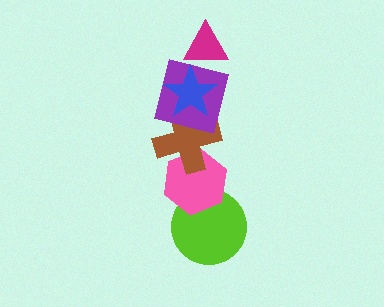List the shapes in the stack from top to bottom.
From top to bottom: the magenta triangle, the blue star, the purple square, the brown cross, the pink hexagon, the lime circle.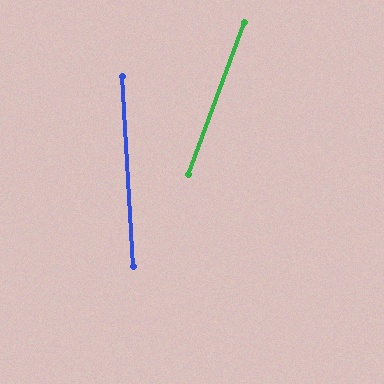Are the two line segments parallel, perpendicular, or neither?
Neither parallel nor perpendicular — they differ by about 24°.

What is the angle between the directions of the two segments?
Approximately 24 degrees.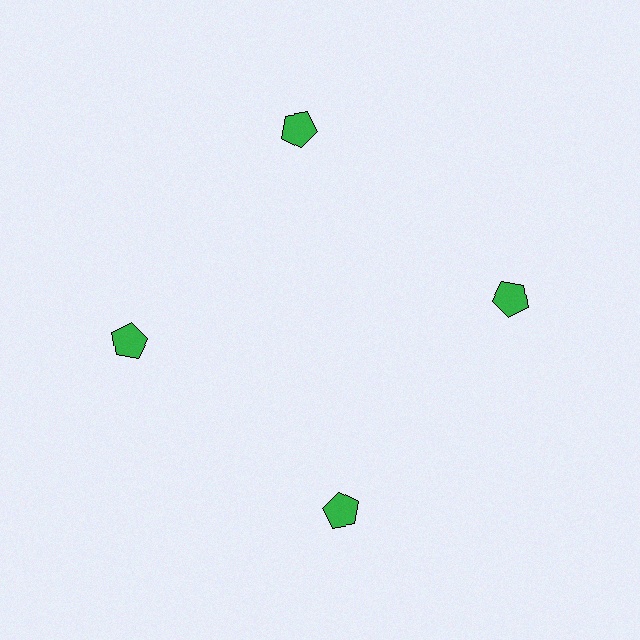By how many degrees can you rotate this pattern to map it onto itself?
The pattern maps onto itself every 90 degrees of rotation.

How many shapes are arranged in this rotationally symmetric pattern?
There are 4 shapes, arranged in 4 groups of 1.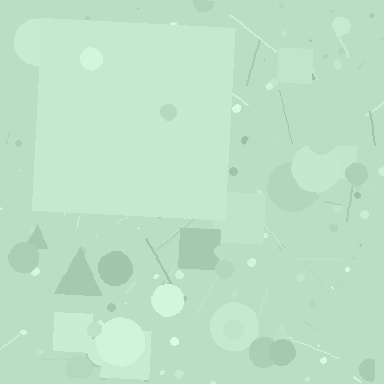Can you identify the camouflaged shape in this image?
The camouflaged shape is a square.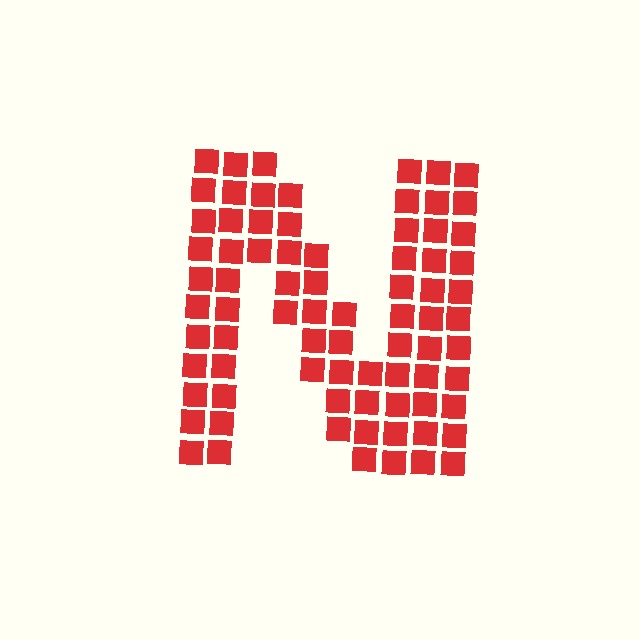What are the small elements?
The small elements are squares.